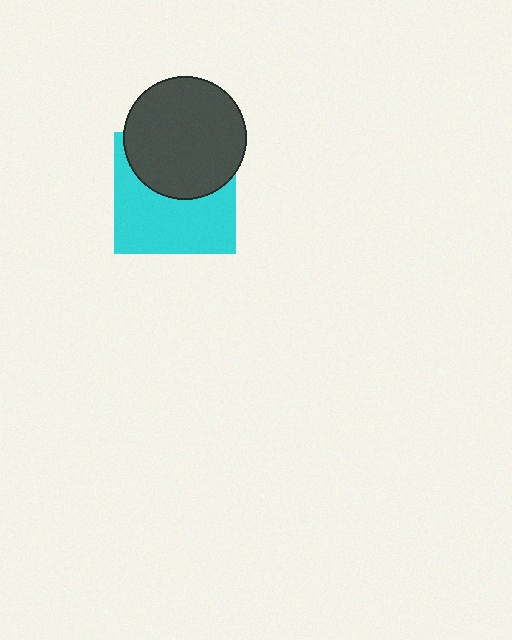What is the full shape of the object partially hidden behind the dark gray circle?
The partially hidden object is a cyan square.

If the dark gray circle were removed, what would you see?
You would see the complete cyan square.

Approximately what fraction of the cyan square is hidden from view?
Roughly 43% of the cyan square is hidden behind the dark gray circle.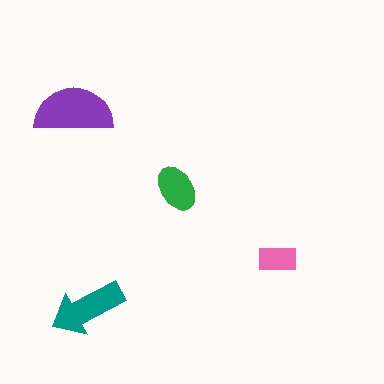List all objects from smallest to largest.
The pink rectangle, the green ellipse, the teal arrow, the purple semicircle.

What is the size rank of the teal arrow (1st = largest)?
2nd.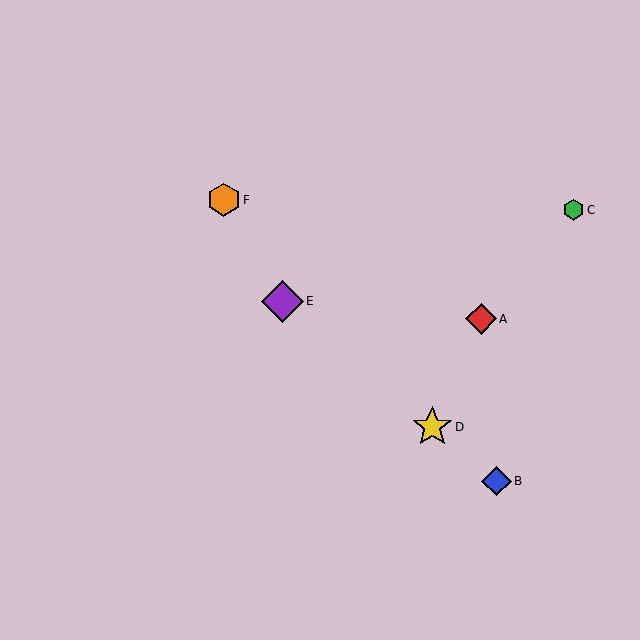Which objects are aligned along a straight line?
Objects B, D, E are aligned along a straight line.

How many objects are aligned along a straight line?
3 objects (B, D, E) are aligned along a straight line.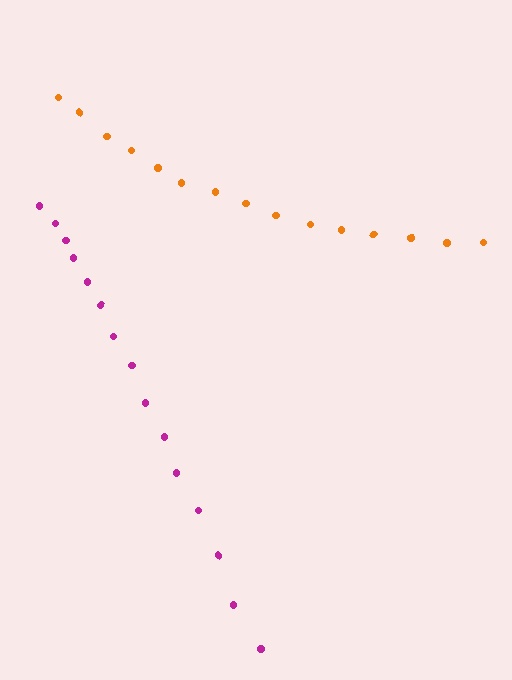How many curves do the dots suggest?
There are 2 distinct paths.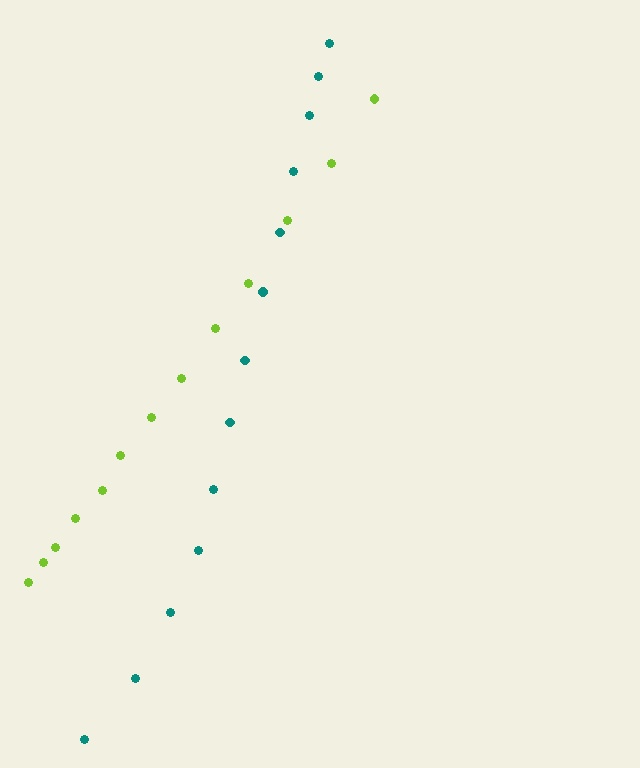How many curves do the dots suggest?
There are 2 distinct paths.